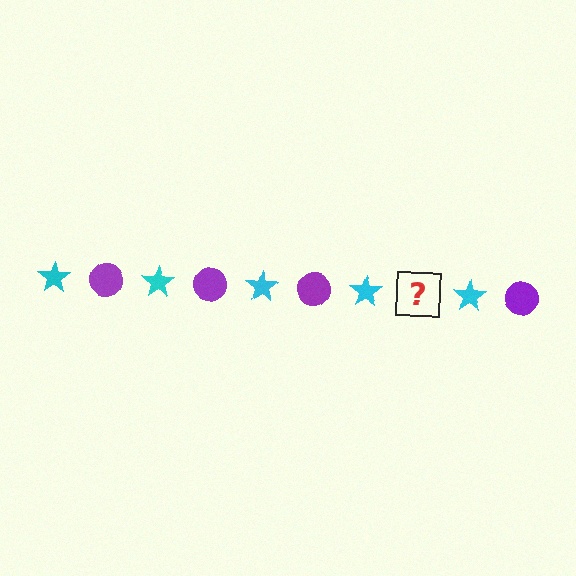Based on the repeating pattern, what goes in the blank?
The blank should be a purple circle.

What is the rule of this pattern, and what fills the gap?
The rule is that the pattern alternates between cyan star and purple circle. The gap should be filled with a purple circle.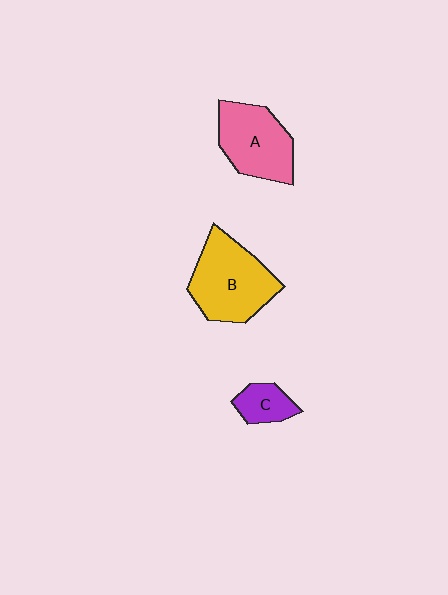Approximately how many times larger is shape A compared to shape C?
Approximately 2.4 times.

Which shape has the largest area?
Shape B (yellow).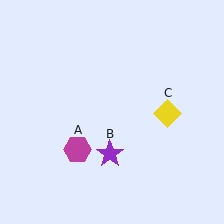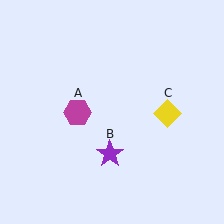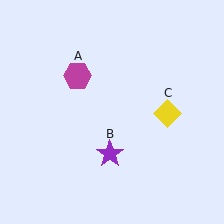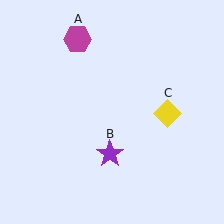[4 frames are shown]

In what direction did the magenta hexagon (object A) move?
The magenta hexagon (object A) moved up.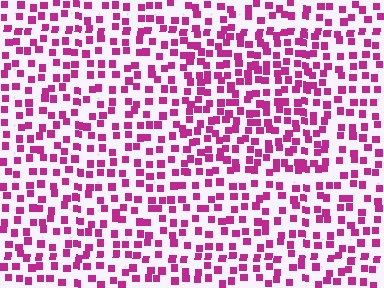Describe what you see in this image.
The image contains small magenta elements arranged at two different densities. A rectangle-shaped region is visible where the elements are more densely packed than the surrounding area.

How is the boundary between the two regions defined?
The boundary is defined by a change in element density (approximately 1.5x ratio). All elements are the same color, size, and shape.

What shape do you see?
I see a rectangle.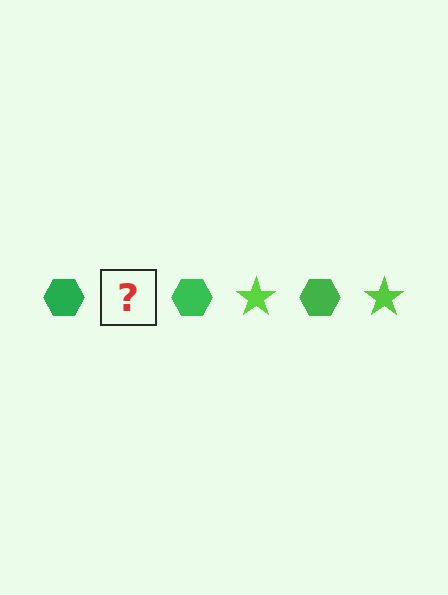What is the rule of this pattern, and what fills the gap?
The rule is that the pattern alternates between green hexagon and lime star. The gap should be filled with a lime star.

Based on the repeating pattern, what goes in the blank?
The blank should be a lime star.